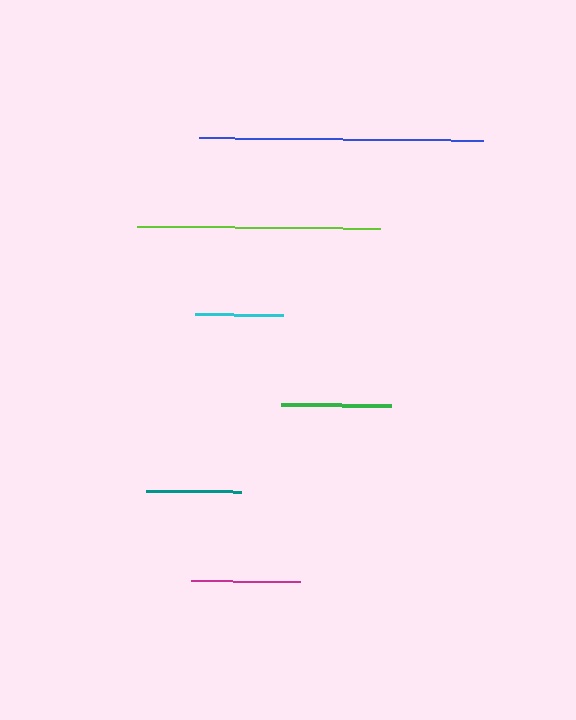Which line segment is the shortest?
The cyan line is the shortest at approximately 89 pixels.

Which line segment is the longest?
The blue line is the longest at approximately 284 pixels.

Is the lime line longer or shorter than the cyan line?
The lime line is longer than the cyan line.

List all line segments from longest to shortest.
From longest to shortest: blue, lime, green, magenta, teal, cyan.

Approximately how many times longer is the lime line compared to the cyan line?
The lime line is approximately 2.7 times the length of the cyan line.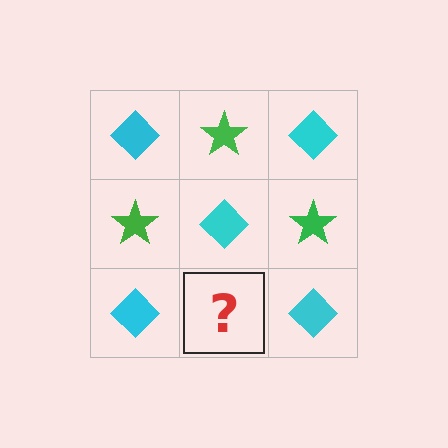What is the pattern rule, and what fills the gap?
The rule is that it alternates cyan diamond and green star in a checkerboard pattern. The gap should be filled with a green star.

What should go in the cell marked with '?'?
The missing cell should contain a green star.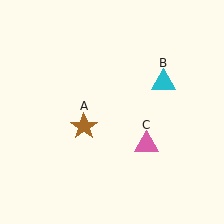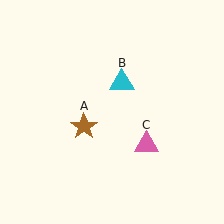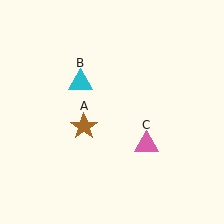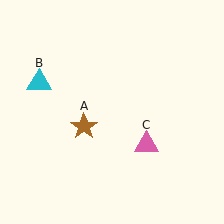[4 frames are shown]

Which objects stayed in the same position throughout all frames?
Brown star (object A) and pink triangle (object C) remained stationary.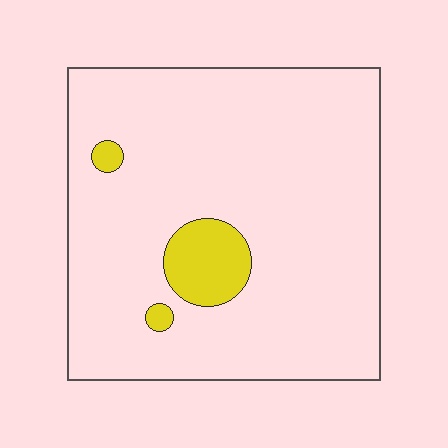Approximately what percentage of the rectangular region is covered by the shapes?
Approximately 10%.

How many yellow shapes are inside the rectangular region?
3.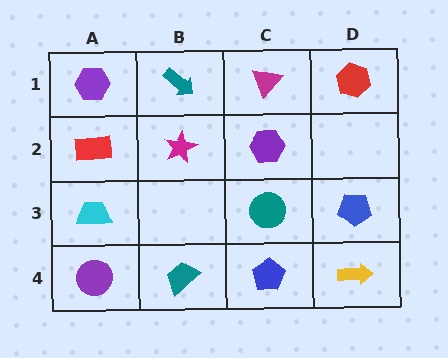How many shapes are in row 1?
4 shapes.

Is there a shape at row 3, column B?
No, that cell is empty.